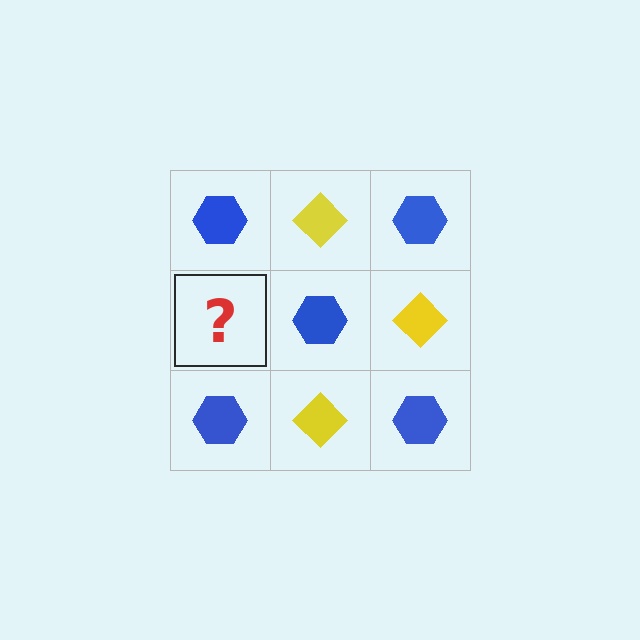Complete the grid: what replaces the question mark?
The question mark should be replaced with a yellow diamond.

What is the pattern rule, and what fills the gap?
The rule is that it alternates blue hexagon and yellow diamond in a checkerboard pattern. The gap should be filled with a yellow diamond.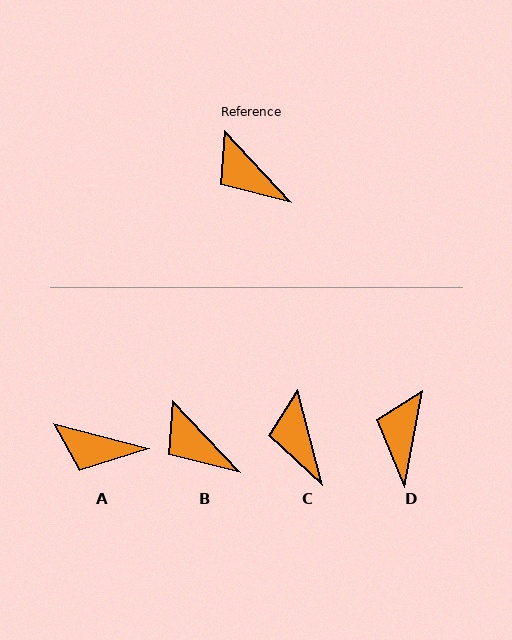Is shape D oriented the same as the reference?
No, it is off by about 53 degrees.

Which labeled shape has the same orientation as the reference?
B.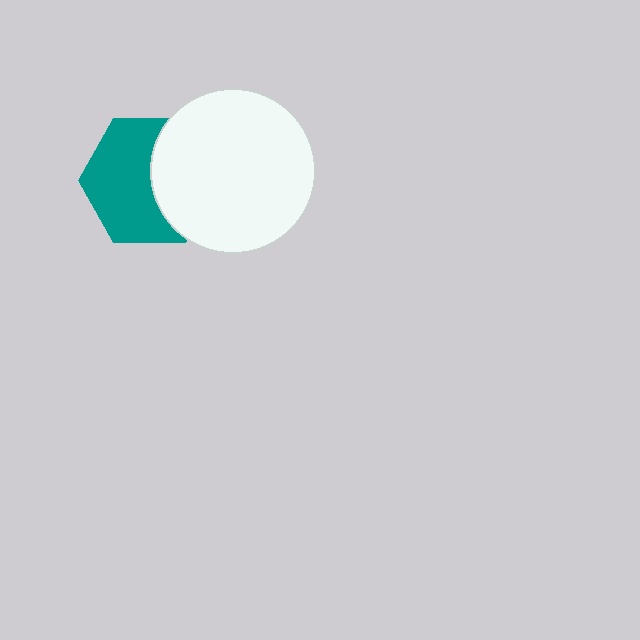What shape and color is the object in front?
The object in front is a white circle.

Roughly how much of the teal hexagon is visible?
About half of it is visible (roughly 59%).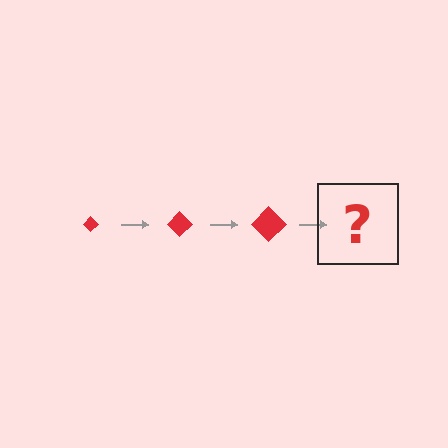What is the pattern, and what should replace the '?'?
The pattern is that the diamond gets progressively larger each step. The '?' should be a red diamond, larger than the previous one.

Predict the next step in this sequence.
The next step is a red diamond, larger than the previous one.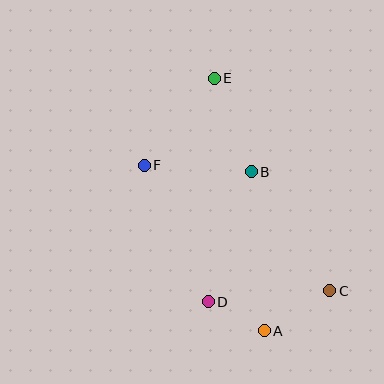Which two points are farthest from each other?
Points A and E are farthest from each other.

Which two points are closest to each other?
Points A and D are closest to each other.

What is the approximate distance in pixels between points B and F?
The distance between B and F is approximately 108 pixels.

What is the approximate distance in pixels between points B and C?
The distance between B and C is approximately 142 pixels.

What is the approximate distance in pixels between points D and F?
The distance between D and F is approximately 151 pixels.